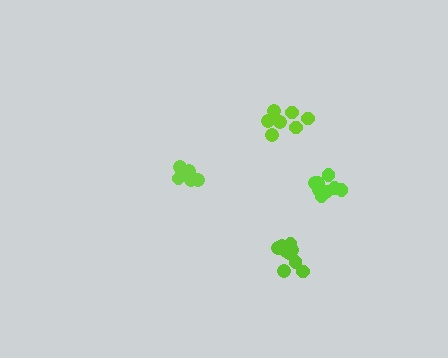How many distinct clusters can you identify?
There are 4 distinct clusters.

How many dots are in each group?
Group 1: 11 dots, Group 2: 7 dots, Group 3: 8 dots, Group 4: 7 dots (33 total).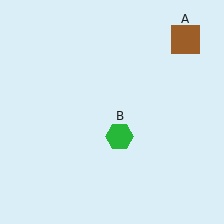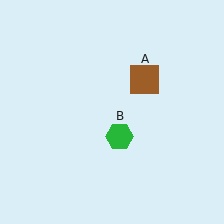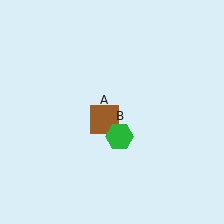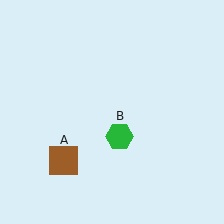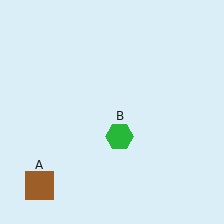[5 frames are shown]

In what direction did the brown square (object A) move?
The brown square (object A) moved down and to the left.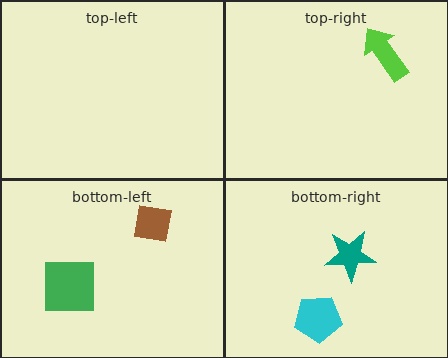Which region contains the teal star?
The bottom-right region.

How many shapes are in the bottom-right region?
2.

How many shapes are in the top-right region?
1.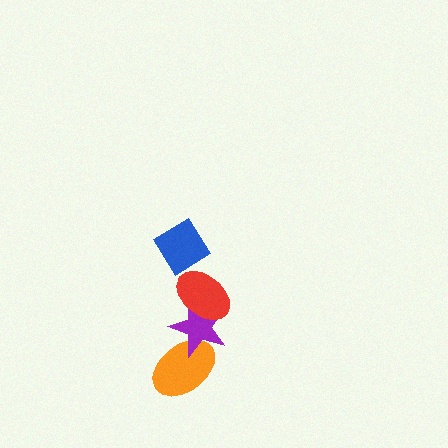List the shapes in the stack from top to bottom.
From top to bottom: the blue diamond, the red ellipse, the purple star, the orange ellipse.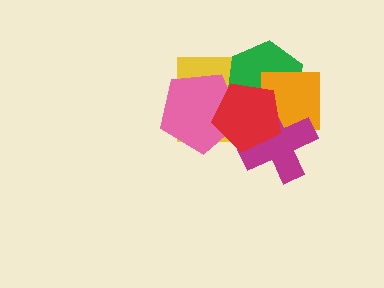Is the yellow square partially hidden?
Yes, it is partially covered by another shape.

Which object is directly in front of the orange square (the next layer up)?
The magenta cross is directly in front of the orange square.